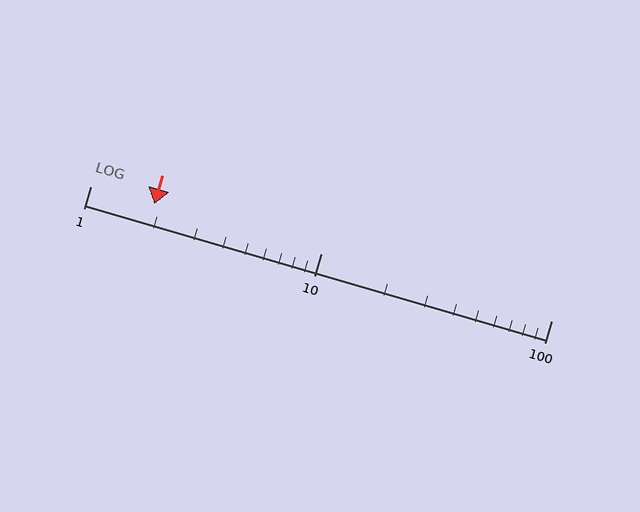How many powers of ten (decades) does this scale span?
The scale spans 2 decades, from 1 to 100.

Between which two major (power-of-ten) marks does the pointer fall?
The pointer is between 1 and 10.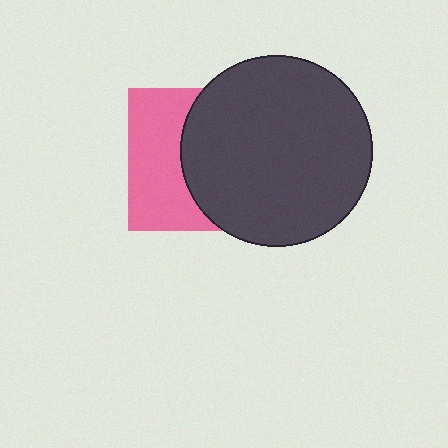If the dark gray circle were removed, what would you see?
You would see the complete pink square.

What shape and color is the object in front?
The object in front is a dark gray circle.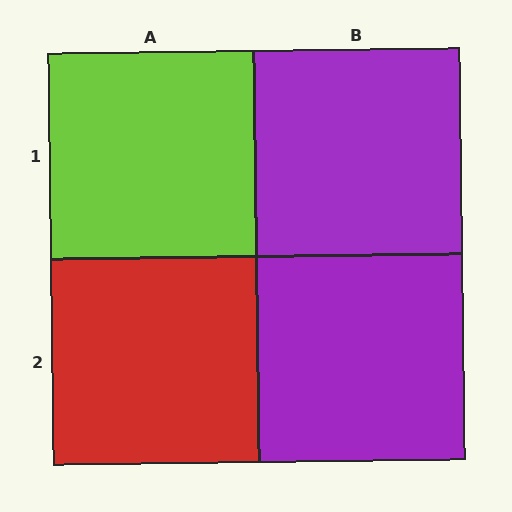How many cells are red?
1 cell is red.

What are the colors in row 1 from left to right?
Lime, purple.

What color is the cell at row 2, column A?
Red.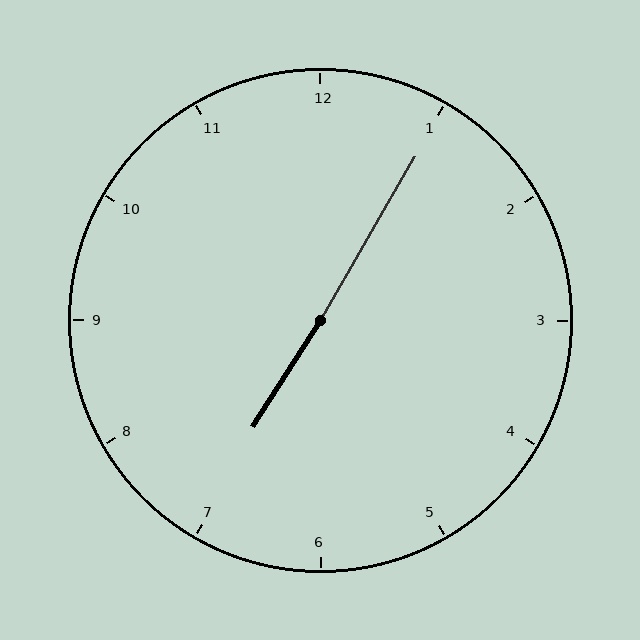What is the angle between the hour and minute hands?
Approximately 178 degrees.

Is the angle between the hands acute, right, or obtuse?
It is obtuse.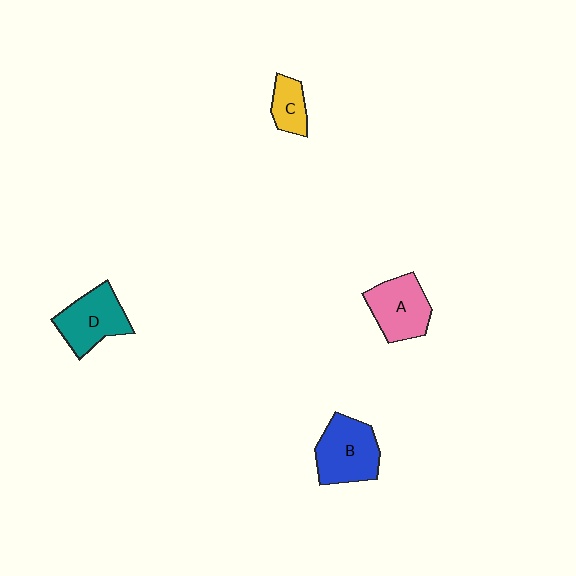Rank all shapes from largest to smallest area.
From largest to smallest: B (blue), D (teal), A (pink), C (yellow).